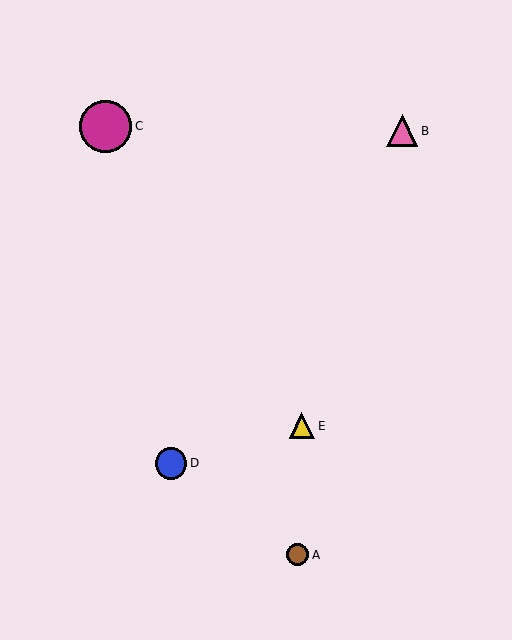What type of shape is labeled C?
Shape C is a magenta circle.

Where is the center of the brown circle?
The center of the brown circle is at (297, 555).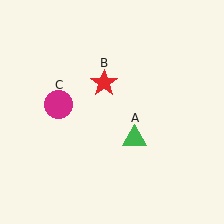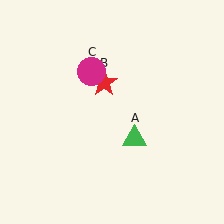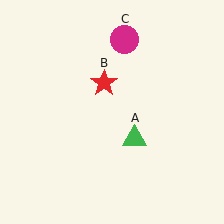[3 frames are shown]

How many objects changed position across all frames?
1 object changed position: magenta circle (object C).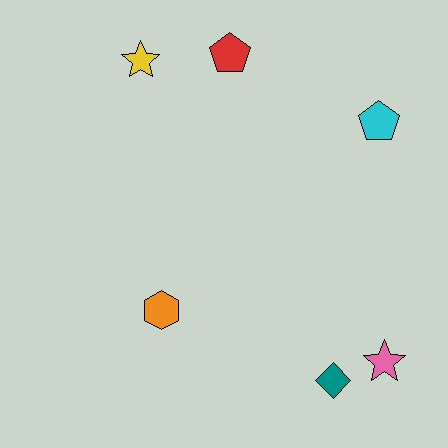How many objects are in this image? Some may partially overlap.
There are 6 objects.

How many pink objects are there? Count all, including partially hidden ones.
There is 1 pink object.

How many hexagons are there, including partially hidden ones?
There is 1 hexagon.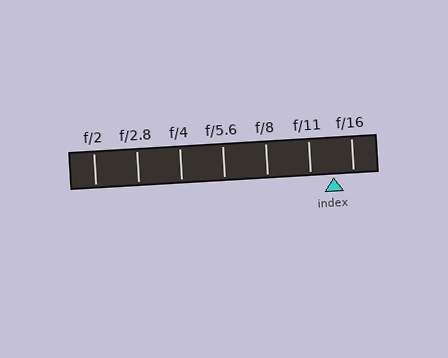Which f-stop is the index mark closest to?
The index mark is closest to f/16.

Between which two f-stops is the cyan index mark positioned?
The index mark is between f/11 and f/16.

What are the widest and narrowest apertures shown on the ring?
The widest aperture shown is f/2 and the narrowest is f/16.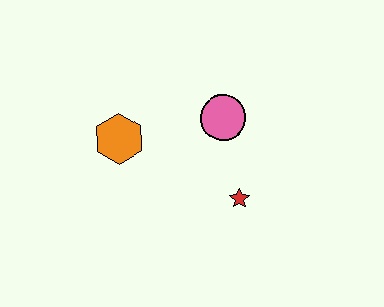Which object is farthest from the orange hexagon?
The red star is farthest from the orange hexagon.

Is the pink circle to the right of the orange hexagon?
Yes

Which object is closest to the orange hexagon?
The pink circle is closest to the orange hexagon.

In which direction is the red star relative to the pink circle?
The red star is below the pink circle.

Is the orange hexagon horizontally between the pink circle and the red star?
No